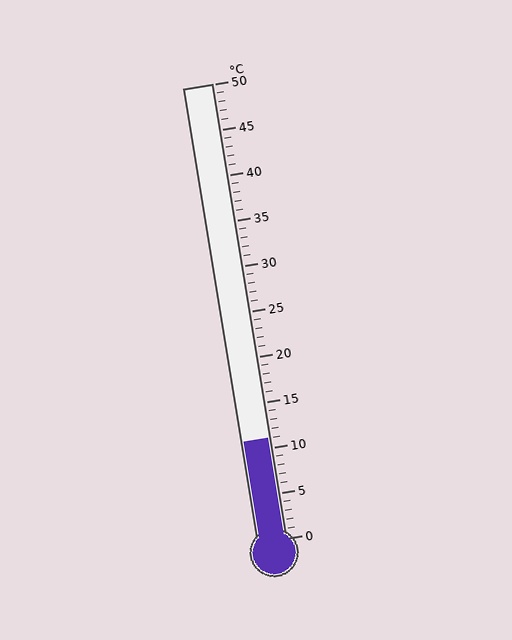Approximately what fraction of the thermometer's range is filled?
The thermometer is filled to approximately 20% of its range.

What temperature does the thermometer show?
The thermometer shows approximately 11°C.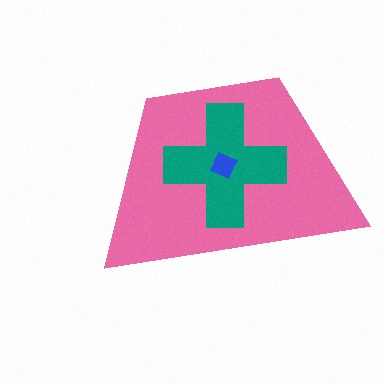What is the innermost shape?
The blue diamond.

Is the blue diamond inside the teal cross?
Yes.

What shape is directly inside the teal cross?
The blue diamond.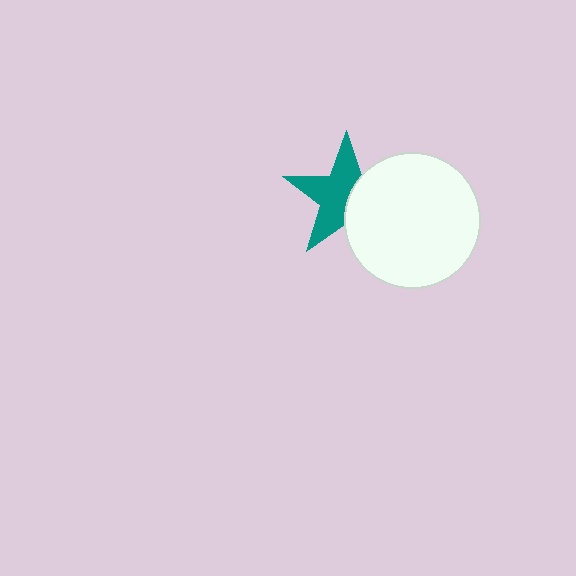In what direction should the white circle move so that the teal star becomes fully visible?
The white circle should move right. That is the shortest direction to clear the overlap and leave the teal star fully visible.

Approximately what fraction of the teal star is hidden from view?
Roughly 41% of the teal star is hidden behind the white circle.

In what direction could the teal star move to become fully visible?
The teal star could move left. That would shift it out from behind the white circle entirely.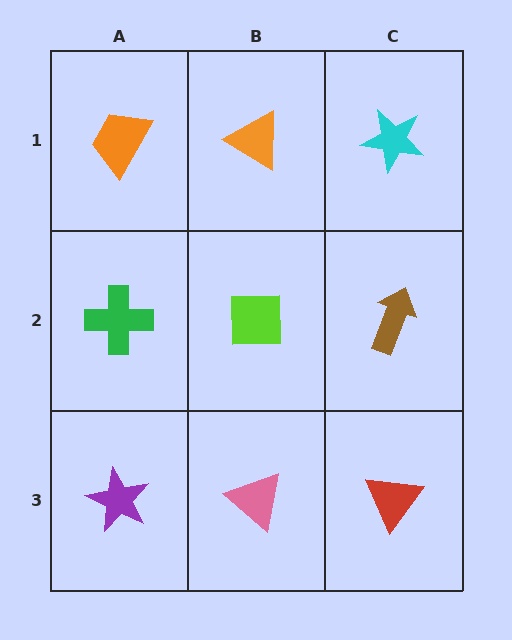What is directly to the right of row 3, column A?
A pink triangle.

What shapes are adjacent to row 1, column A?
A green cross (row 2, column A), an orange triangle (row 1, column B).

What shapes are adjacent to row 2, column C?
A cyan star (row 1, column C), a red triangle (row 3, column C), a lime square (row 2, column B).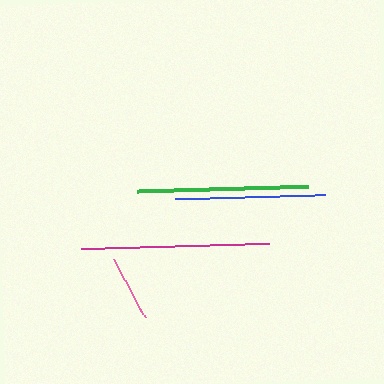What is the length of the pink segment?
The pink segment is approximately 66 pixels long.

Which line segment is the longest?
The magenta line is the longest at approximately 188 pixels.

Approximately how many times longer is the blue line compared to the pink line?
The blue line is approximately 2.3 times the length of the pink line.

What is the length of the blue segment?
The blue segment is approximately 149 pixels long.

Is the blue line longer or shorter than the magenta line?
The magenta line is longer than the blue line.